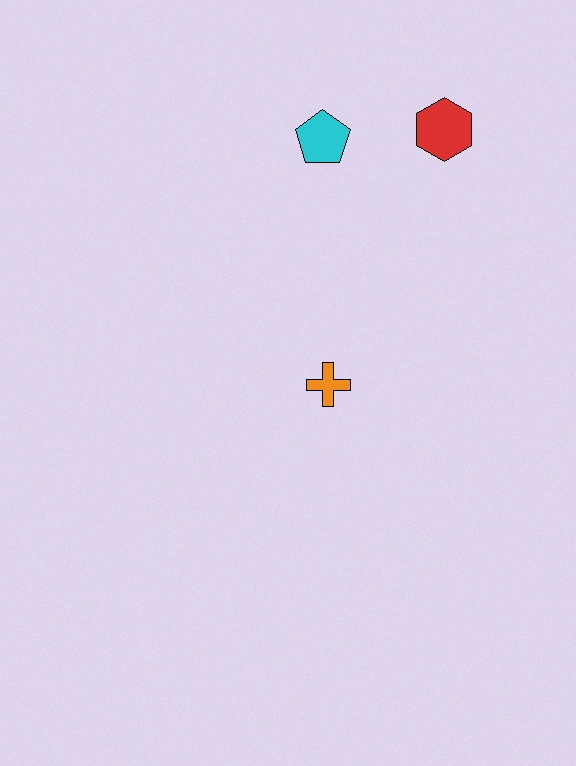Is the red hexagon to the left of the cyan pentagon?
No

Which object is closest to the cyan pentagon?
The red hexagon is closest to the cyan pentagon.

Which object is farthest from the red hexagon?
The orange cross is farthest from the red hexagon.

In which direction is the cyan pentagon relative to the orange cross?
The cyan pentagon is above the orange cross.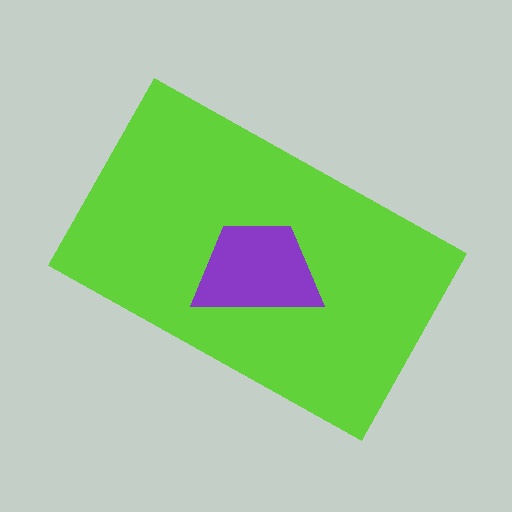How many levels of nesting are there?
2.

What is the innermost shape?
The purple trapezoid.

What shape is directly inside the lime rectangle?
The purple trapezoid.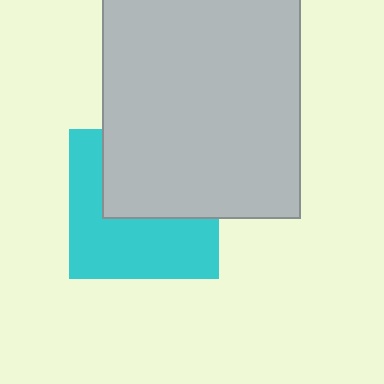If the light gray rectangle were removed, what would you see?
You would see the complete cyan square.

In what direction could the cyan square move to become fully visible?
The cyan square could move down. That would shift it out from behind the light gray rectangle entirely.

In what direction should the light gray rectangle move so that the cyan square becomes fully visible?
The light gray rectangle should move up. That is the shortest direction to clear the overlap and leave the cyan square fully visible.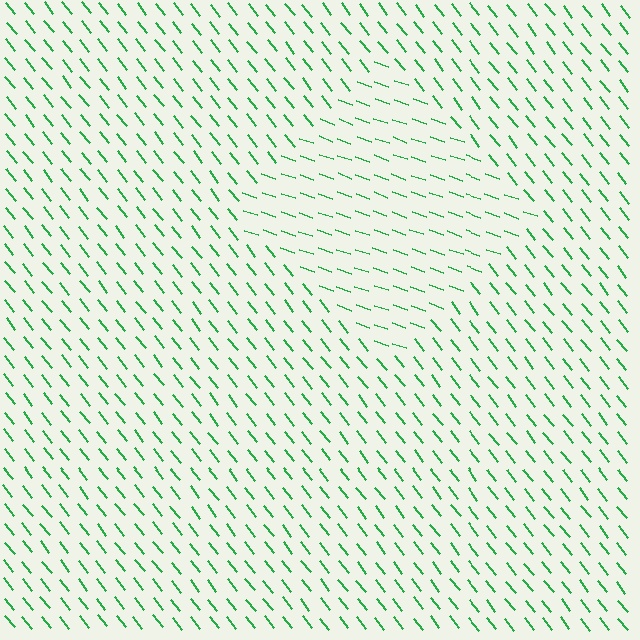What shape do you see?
I see a diamond.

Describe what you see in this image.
The image is filled with small green line segments. A diamond region in the image has lines oriented differently from the surrounding lines, creating a visible texture boundary.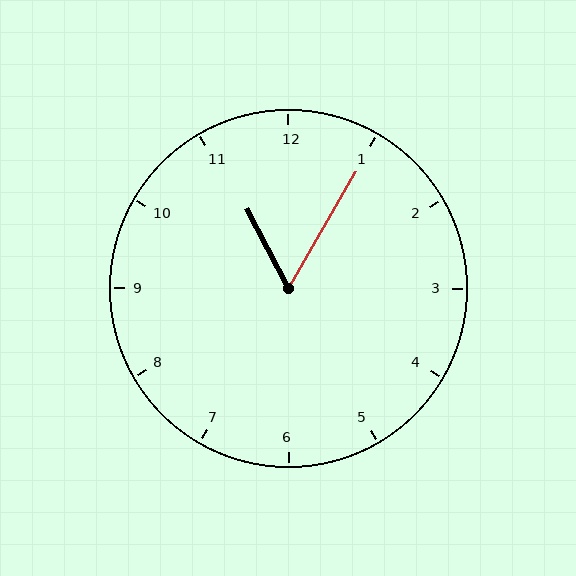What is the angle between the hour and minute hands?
Approximately 58 degrees.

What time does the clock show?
11:05.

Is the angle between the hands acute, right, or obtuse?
It is acute.